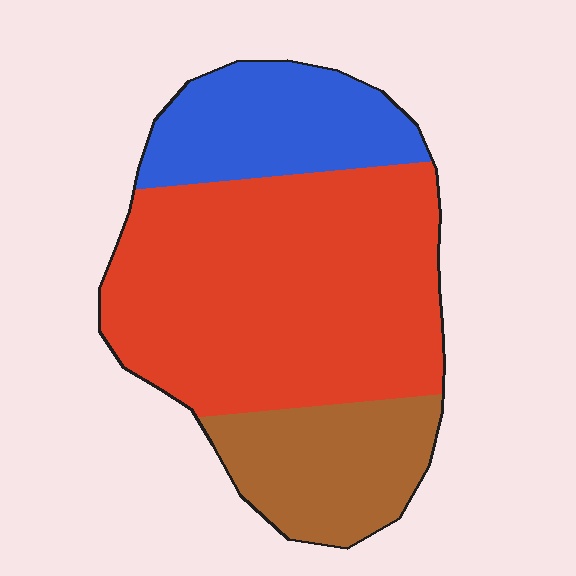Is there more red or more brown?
Red.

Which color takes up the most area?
Red, at roughly 60%.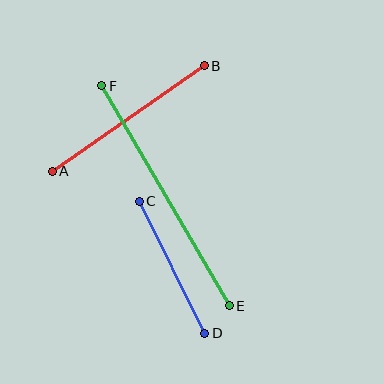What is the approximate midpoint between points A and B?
The midpoint is at approximately (128, 119) pixels.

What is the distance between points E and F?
The distance is approximately 255 pixels.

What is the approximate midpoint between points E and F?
The midpoint is at approximately (166, 196) pixels.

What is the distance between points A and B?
The distance is approximately 185 pixels.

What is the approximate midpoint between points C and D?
The midpoint is at approximately (172, 267) pixels.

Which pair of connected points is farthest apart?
Points E and F are farthest apart.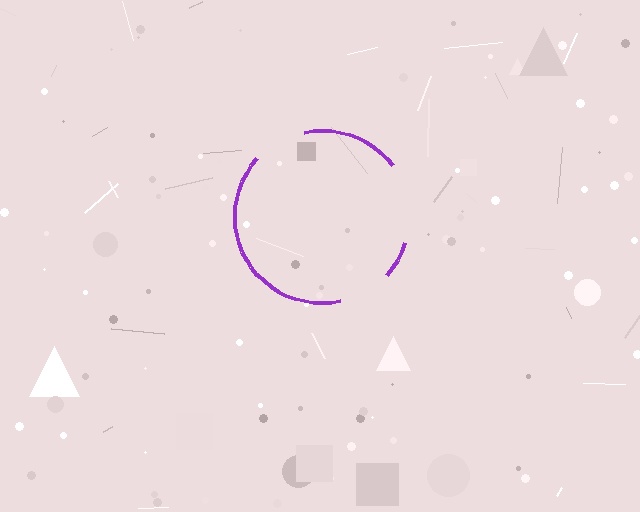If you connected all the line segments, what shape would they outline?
They would outline a circle.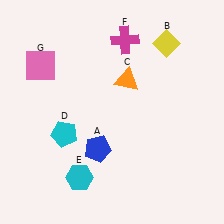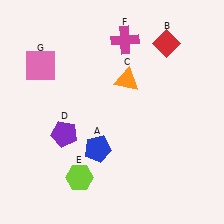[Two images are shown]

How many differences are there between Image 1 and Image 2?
There are 3 differences between the two images.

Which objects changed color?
B changed from yellow to red. D changed from cyan to purple. E changed from cyan to lime.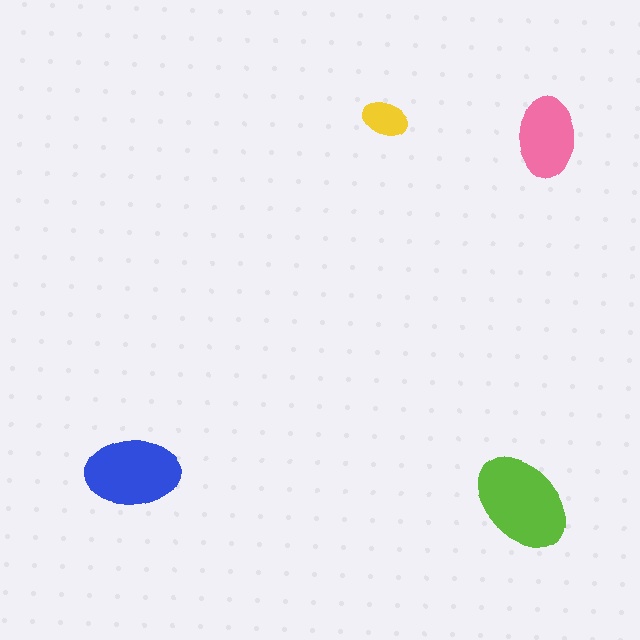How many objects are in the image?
There are 4 objects in the image.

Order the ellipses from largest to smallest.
the lime one, the blue one, the pink one, the yellow one.